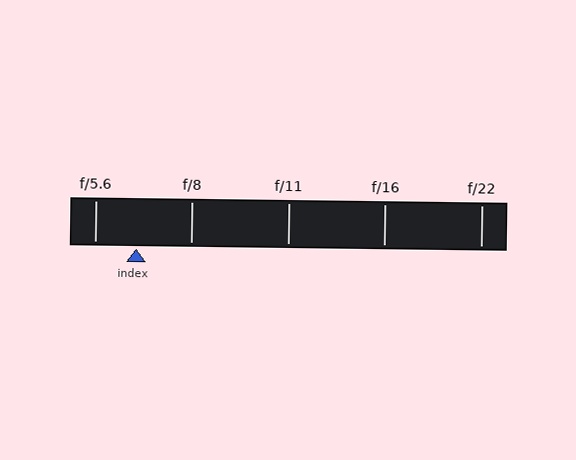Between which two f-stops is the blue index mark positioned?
The index mark is between f/5.6 and f/8.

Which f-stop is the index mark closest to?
The index mark is closest to f/5.6.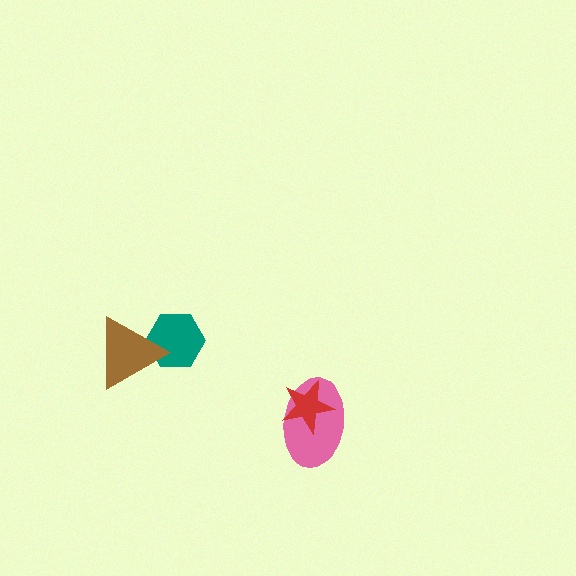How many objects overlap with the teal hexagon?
1 object overlaps with the teal hexagon.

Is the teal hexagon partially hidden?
Yes, it is partially covered by another shape.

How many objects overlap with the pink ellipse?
1 object overlaps with the pink ellipse.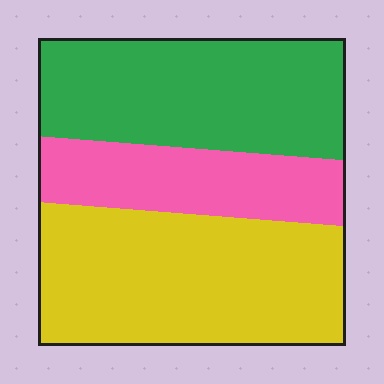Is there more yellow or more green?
Yellow.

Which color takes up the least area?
Pink, at roughly 20%.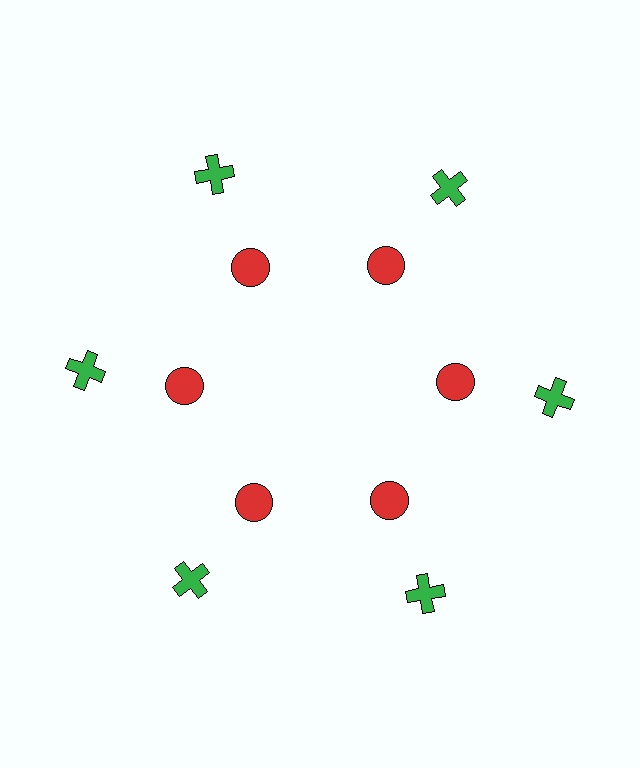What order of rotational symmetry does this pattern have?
This pattern has 6-fold rotational symmetry.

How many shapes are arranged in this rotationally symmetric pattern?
There are 12 shapes, arranged in 6 groups of 2.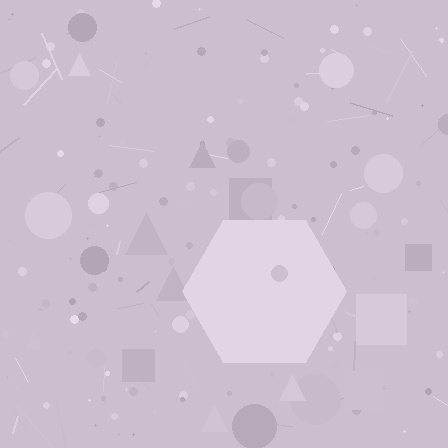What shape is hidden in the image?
A hexagon is hidden in the image.